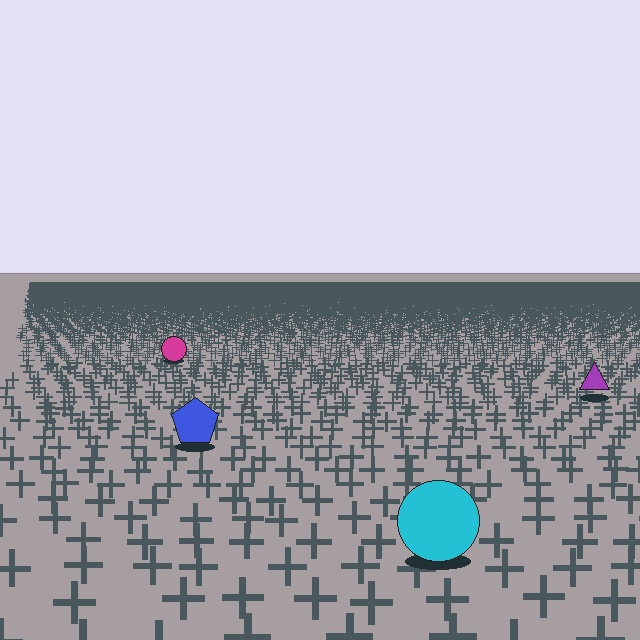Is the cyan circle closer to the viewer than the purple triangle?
Yes. The cyan circle is closer — you can tell from the texture gradient: the ground texture is coarser near it.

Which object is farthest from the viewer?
The magenta circle is farthest from the viewer. It appears smaller and the ground texture around it is denser.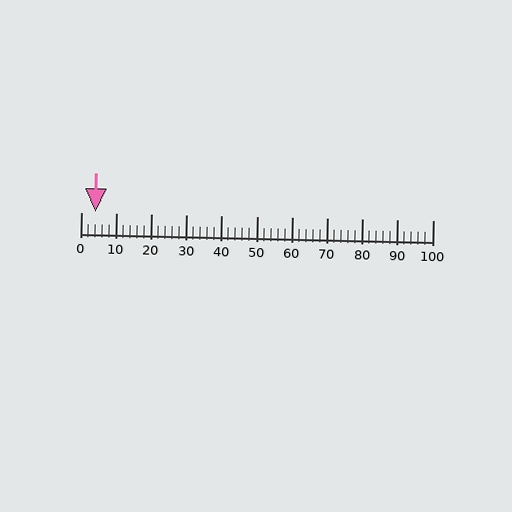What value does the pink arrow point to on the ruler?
The pink arrow points to approximately 4.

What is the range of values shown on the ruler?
The ruler shows values from 0 to 100.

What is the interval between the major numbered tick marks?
The major tick marks are spaced 10 units apart.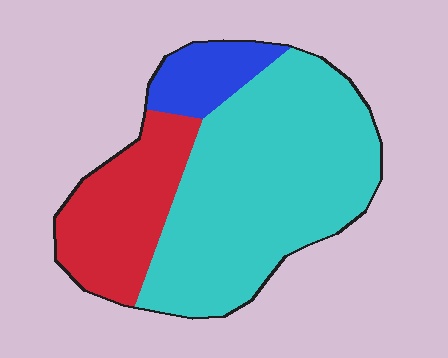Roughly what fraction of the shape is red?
Red takes up between a sixth and a third of the shape.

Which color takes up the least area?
Blue, at roughly 10%.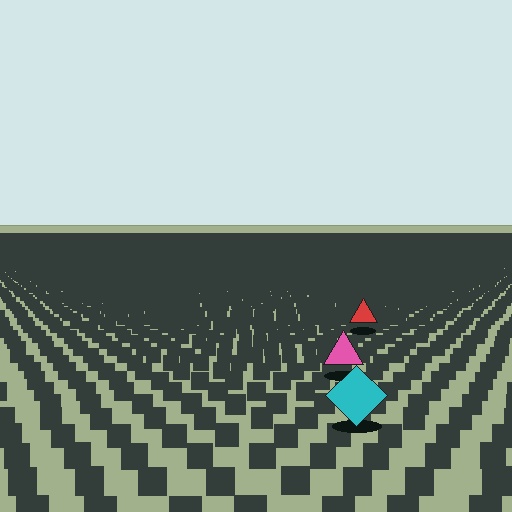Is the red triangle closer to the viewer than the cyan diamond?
No. The cyan diamond is closer — you can tell from the texture gradient: the ground texture is coarser near it.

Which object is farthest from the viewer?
The red triangle is farthest from the viewer. It appears smaller and the ground texture around it is denser.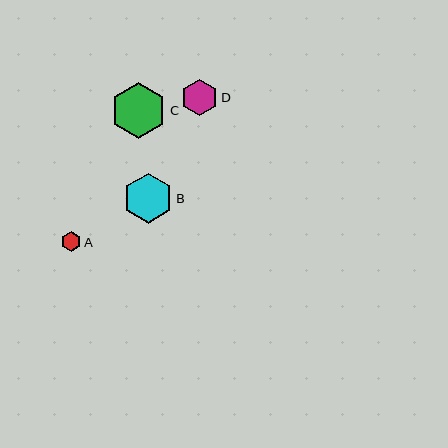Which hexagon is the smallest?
Hexagon A is the smallest with a size of approximately 20 pixels.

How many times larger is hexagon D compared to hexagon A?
Hexagon D is approximately 1.8 times the size of hexagon A.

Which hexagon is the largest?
Hexagon C is the largest with a size of approximately 56 pixels.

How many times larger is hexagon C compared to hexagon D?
Hexagon C is approximately 1.5 times the size of hexagon D.